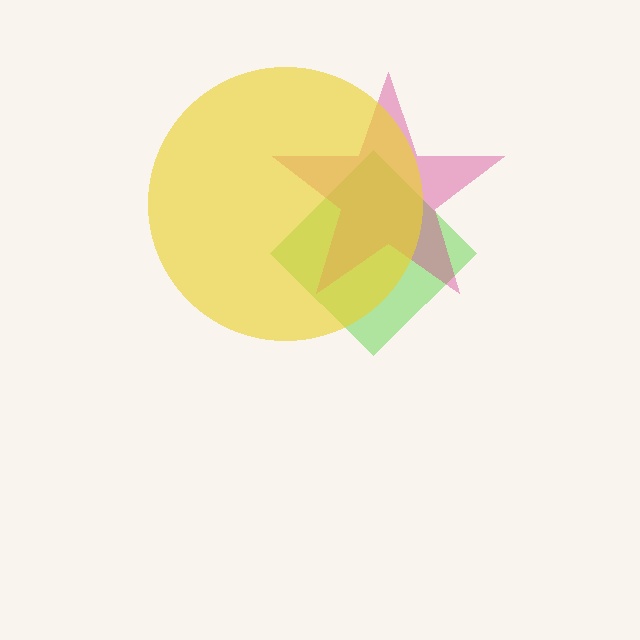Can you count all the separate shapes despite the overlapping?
Yes, there are 3 separate shapes.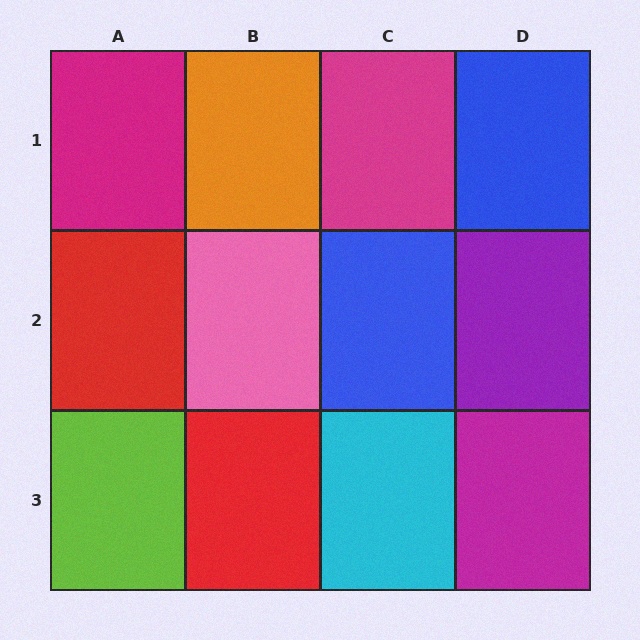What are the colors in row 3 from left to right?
Lime, red, cyan, magenta.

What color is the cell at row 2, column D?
Purple.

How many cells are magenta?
3 cells are magenta.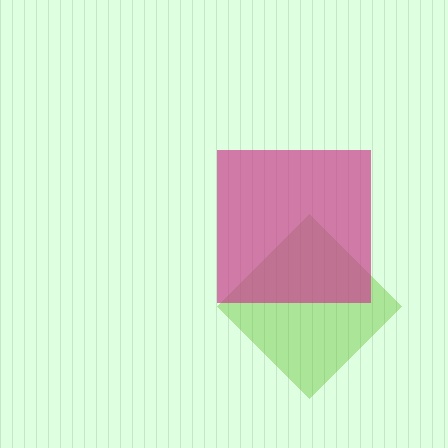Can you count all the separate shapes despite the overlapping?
Yes, there are 2 separate shapes.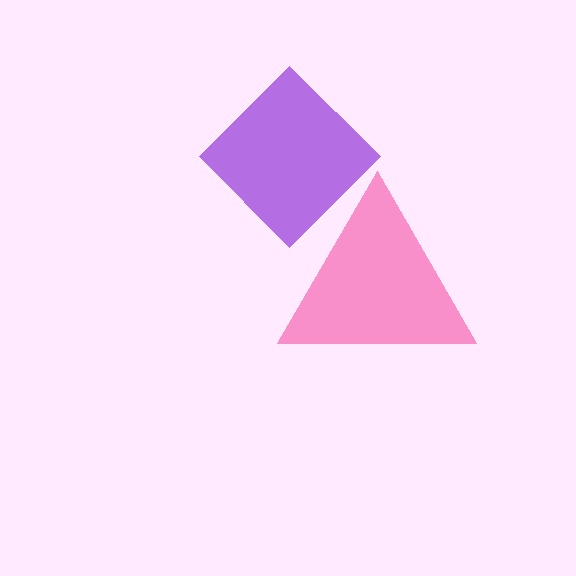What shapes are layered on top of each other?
The layered shapes are: a purple diamond, a pink triangle.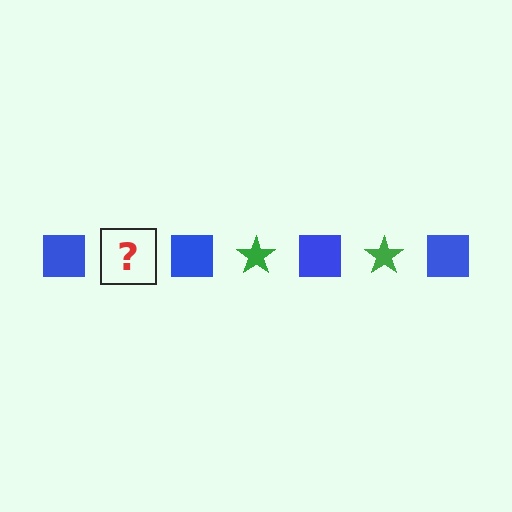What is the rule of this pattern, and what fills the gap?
The rule is that the pattern alternates between blue square and green star. The gap should be filled with a green star.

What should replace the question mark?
The question mark should be replaced with a green star.